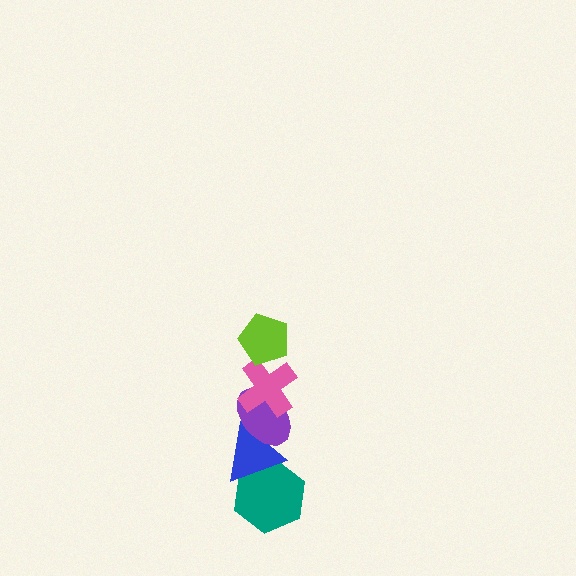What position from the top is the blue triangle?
The blue triangle is 4th from the top.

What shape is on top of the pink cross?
The lime pentagon is on top of the pink cross.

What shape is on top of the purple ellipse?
The pink cross is on top of the purple ellipse.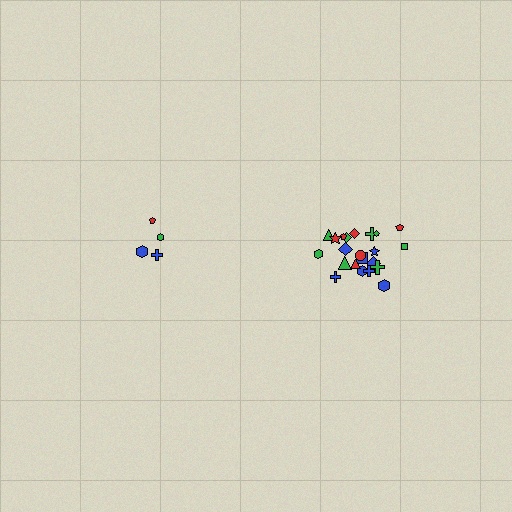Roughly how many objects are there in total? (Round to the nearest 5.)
Roughly 25 objects in total.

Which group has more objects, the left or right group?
The right group.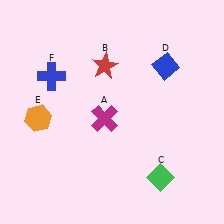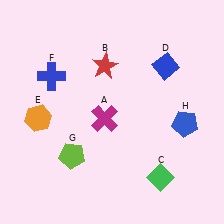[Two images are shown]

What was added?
A lime pentagon (G), a blue pentagon (H) were added in Image 2.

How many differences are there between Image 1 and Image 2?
There are 2 differences between the two images.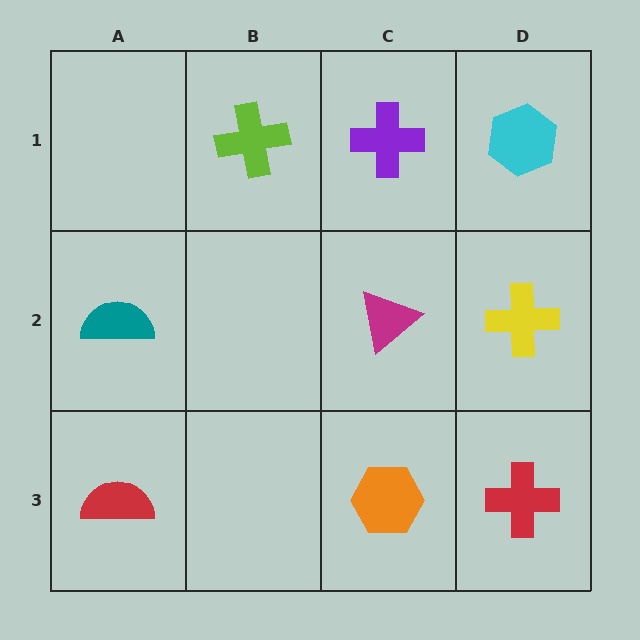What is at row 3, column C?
An orange hexagon.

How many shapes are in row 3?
3 shapes.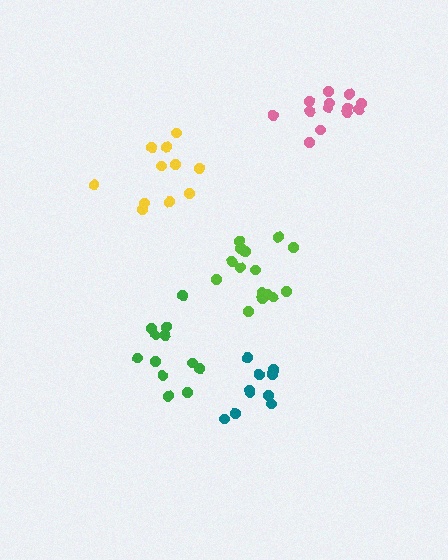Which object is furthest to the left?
The yellow cluster is leftmost.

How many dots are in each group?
Group 1: 15 dots, Group 2: 11 dots, Group 3: 10 dots, Group 4: 13 dots, Group 5: 12 dots (61 total).